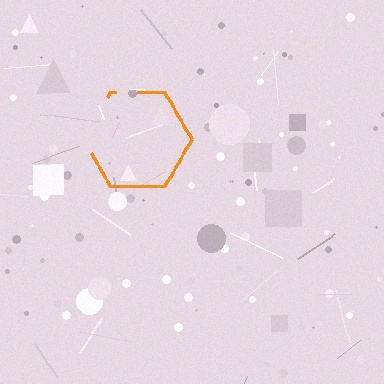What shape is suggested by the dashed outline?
The dashed outline suggests a hexagon.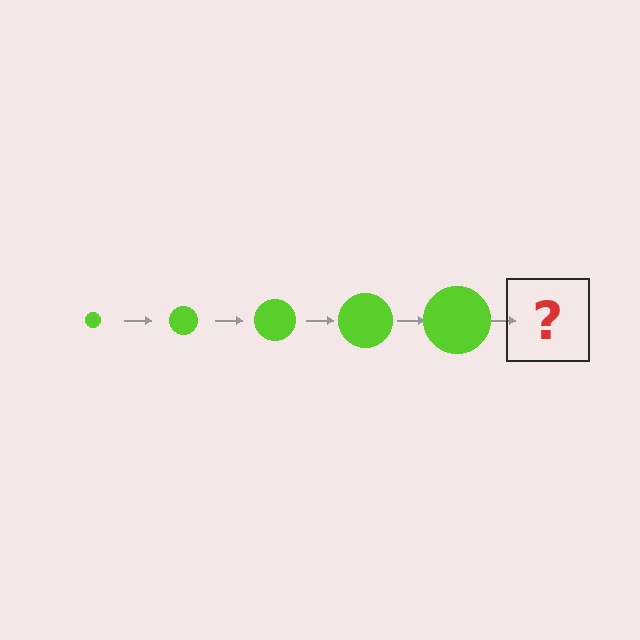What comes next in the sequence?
The next element should be a lime circle, larger than the previous one.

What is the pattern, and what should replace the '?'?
The pattern is that the circle gets progressively larger each step. The '?' should be a lime circle, larger than the previous one.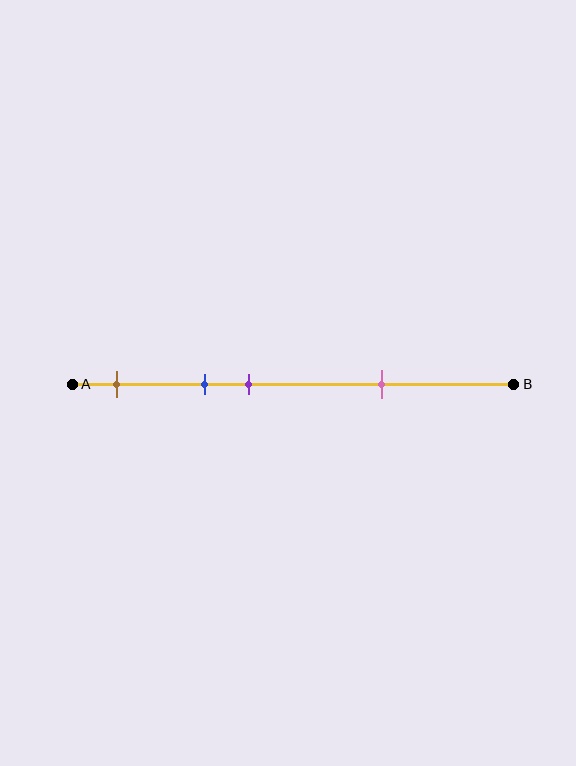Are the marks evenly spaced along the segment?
No, the marks are not evenly spaced.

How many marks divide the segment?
There are 4 marks dividing the segment.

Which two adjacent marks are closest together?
The blue and purple marks are the closest adjacent pair.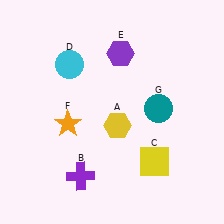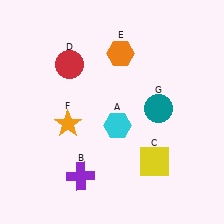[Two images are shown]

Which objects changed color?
A changed from yellow to cyan. D changed from cyan to red. E changed from purple to orange.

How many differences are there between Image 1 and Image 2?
There are 3 differences between the two images.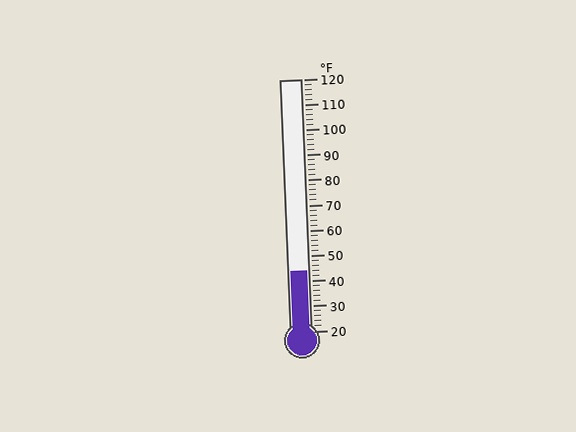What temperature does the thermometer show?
The thermometer shows approximately 44°F.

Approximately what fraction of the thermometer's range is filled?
The thermometer is filled to approximately 25% of its range.